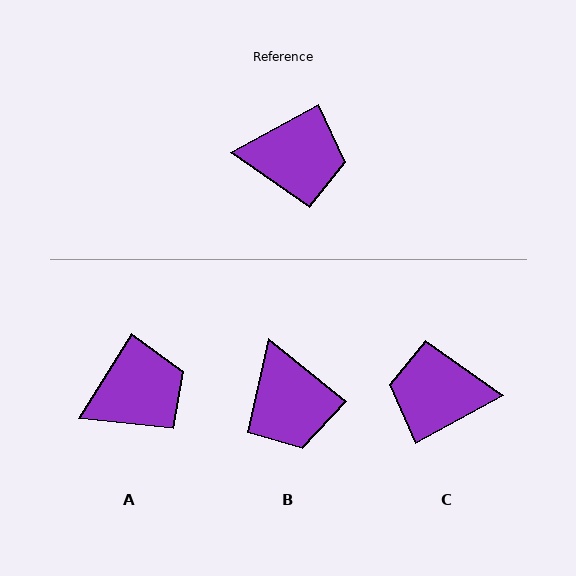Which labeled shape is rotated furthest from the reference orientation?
C, about 179 degrees away.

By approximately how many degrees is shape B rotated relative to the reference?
Approximately 68 degrees clockwise.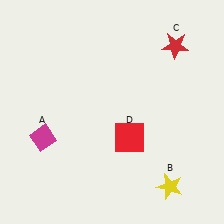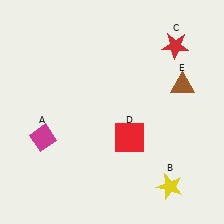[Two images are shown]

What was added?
A brown triangle (E) was added in Image 2.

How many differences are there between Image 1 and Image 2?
There is 1 difference between the two images.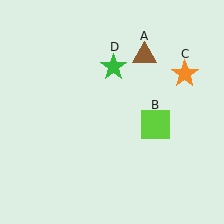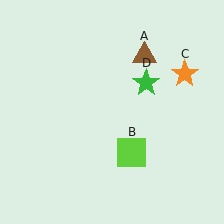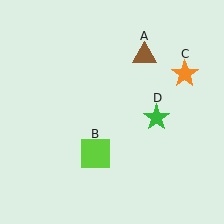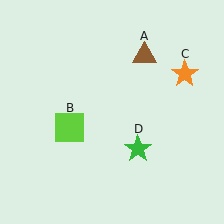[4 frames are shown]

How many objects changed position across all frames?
2 objects changed position: lime square (object B), green star (object D).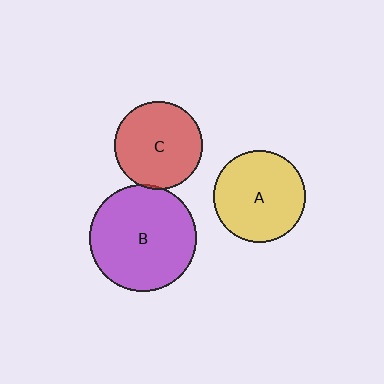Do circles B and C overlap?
Yes.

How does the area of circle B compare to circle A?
Approximately 1.3 times.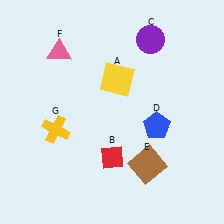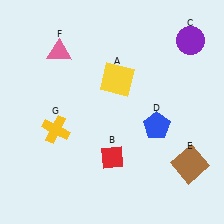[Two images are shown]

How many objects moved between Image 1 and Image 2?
2 objects moved between the two images.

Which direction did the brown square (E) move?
The brown square (E) moved right.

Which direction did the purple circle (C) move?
The purple circle (C) moved right.